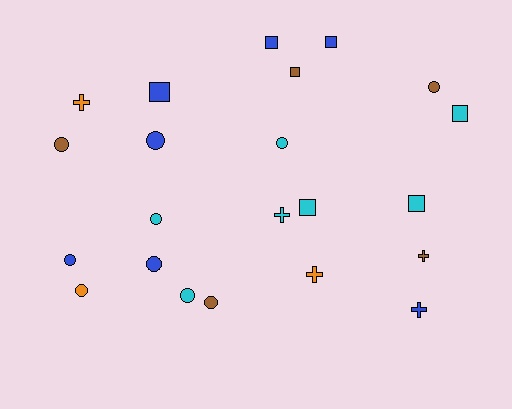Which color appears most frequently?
Blue, with 7 objects.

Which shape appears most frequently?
Circle, with 10 objects.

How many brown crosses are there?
There is 1 brown cross.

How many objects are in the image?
There are 22 objects.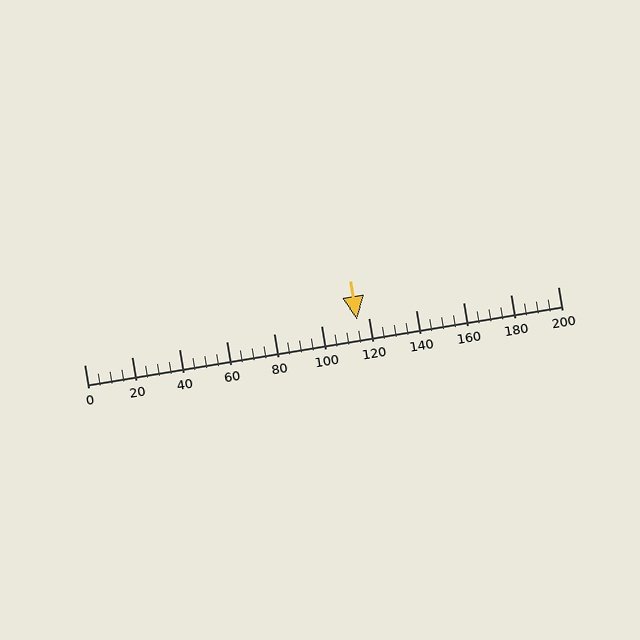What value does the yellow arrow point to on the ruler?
The yellow arrow points to approximately 115.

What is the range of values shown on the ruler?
The ruler shows values from 0 to 200.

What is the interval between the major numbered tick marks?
The major tick marks are spaced 20 units apart.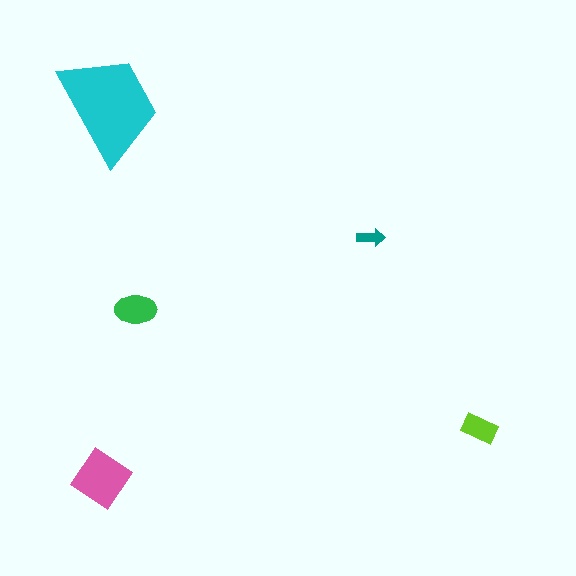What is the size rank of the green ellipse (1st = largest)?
3rd.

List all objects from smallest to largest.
The teal arrow, the lime rectangle, the green ellipse, the pink diamond, the cyan trapezoid.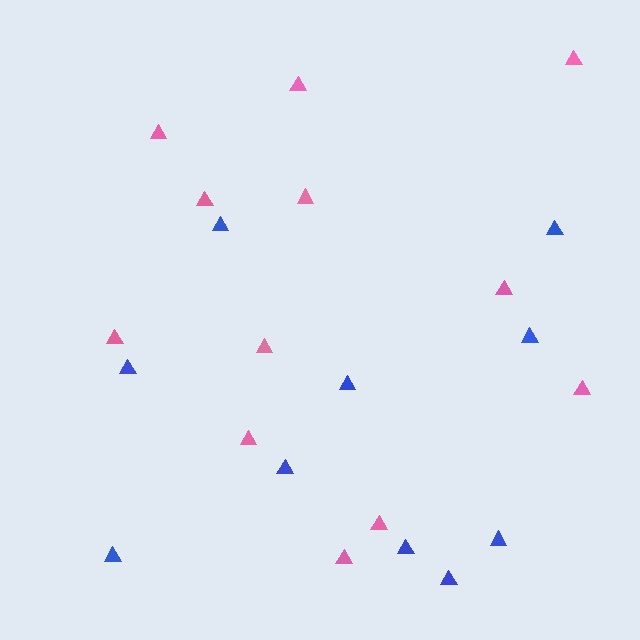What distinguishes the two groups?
There are 2 groups: one group of pink triangles (12) and one group of blue triangles (10).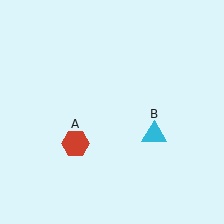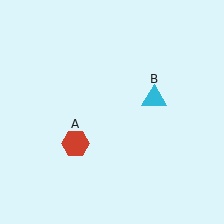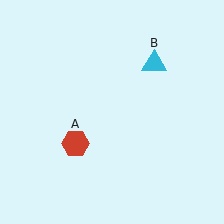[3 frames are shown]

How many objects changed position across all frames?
1 object changed position: cyan triangle (object B).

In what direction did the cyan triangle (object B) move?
The cyan triangle (object B) moved up.